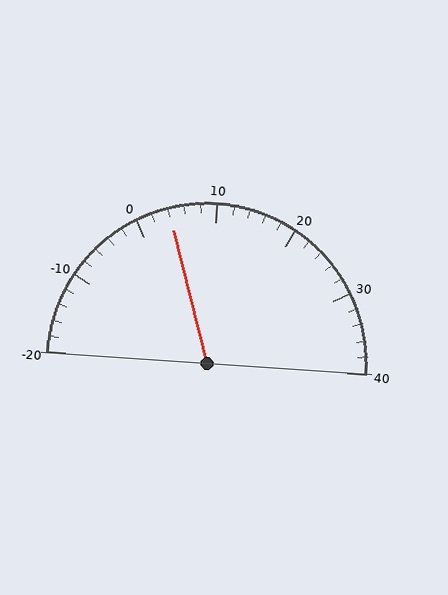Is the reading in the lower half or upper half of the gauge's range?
The reading is in the lower half of the range (-20 to 40).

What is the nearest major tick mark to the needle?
The nearest major tick mark is 0.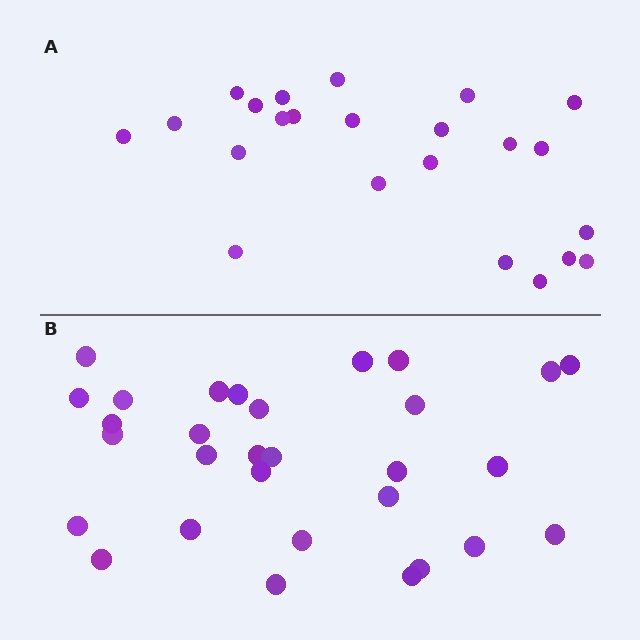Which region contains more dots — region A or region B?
Region B (the bottom region) has more dots.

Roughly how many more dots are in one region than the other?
Region B has roughly 8 or so more dots than region A.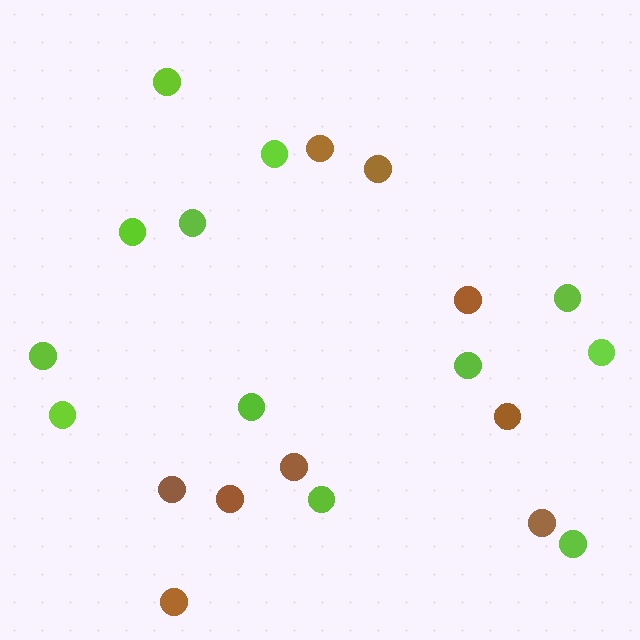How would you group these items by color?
There are 2 groups: one group of lime circles (12) and one group of brown circles (9).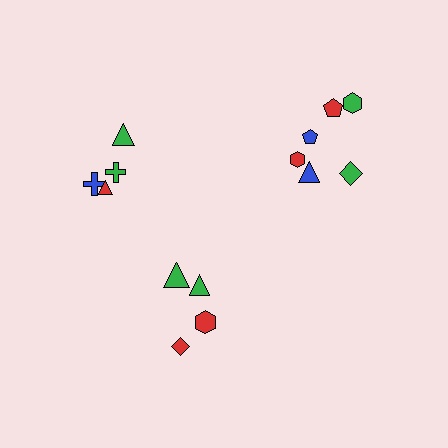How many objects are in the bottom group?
There are 4 objects.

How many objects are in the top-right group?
There are 6 objects.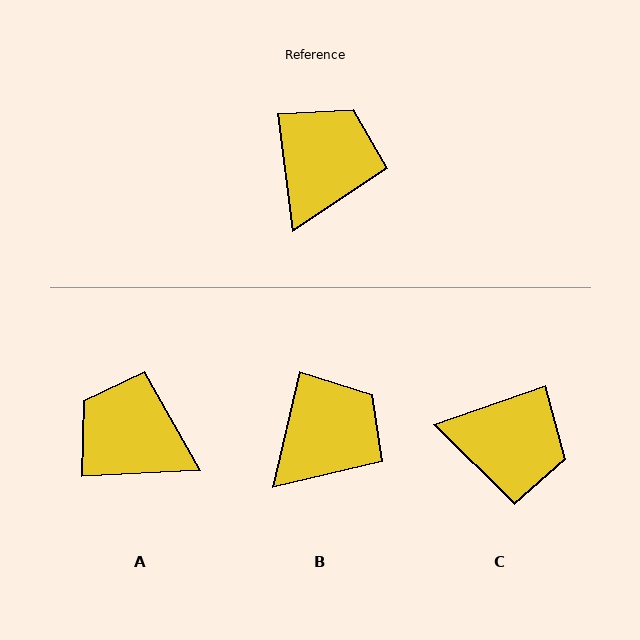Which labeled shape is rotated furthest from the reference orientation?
A, about 85 degrees away.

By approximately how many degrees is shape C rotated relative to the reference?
Approximately 78 degrees clockwise.